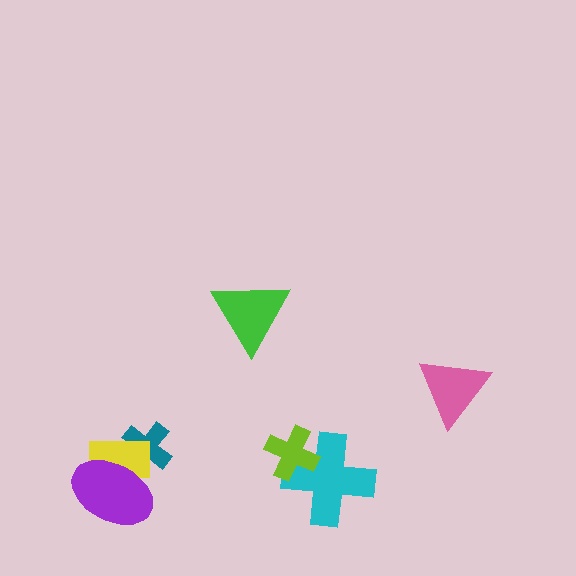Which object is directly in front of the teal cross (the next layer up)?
The yellow rectangle is directly in front of the teal cross.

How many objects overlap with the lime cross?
1 object overlaps with the lime cross.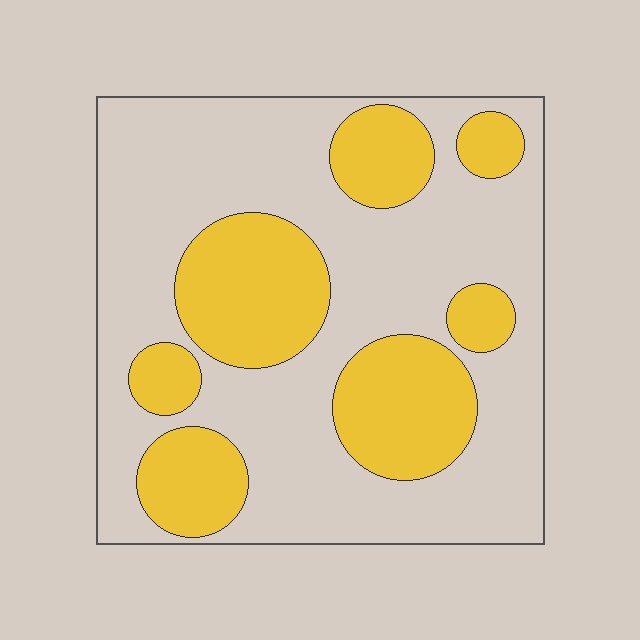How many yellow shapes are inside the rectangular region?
7.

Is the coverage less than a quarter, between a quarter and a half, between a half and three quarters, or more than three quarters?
Between a quarter and a half.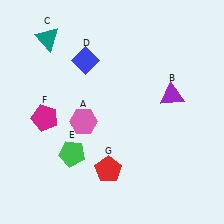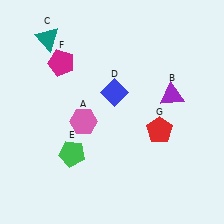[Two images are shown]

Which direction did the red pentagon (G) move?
The red pentagon (G) moved right.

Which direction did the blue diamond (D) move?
The blue diamond (D) moved down.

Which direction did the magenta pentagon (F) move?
The magenta pentagon (F) moved up.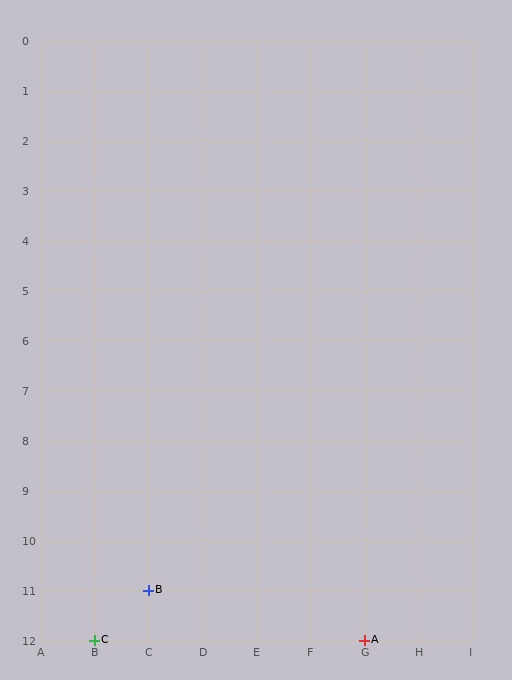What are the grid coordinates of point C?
Point C is at grid coordinates (B, 12).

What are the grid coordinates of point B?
Point B is at grid coordinates (C, 11).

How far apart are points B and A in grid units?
Points B and A are 4 columns and 1 row apart (about 4.1 grid units diagonally).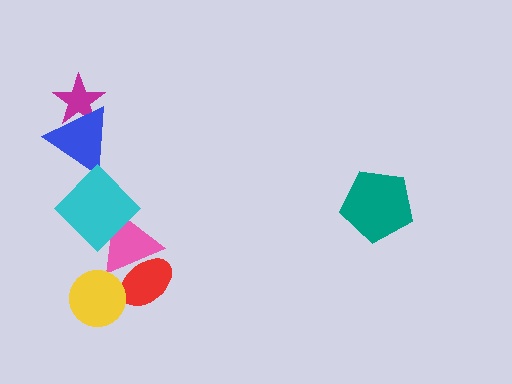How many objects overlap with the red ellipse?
2 objects overlap with the red ellipse.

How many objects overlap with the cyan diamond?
2 objects overlap with the cyan diamond.